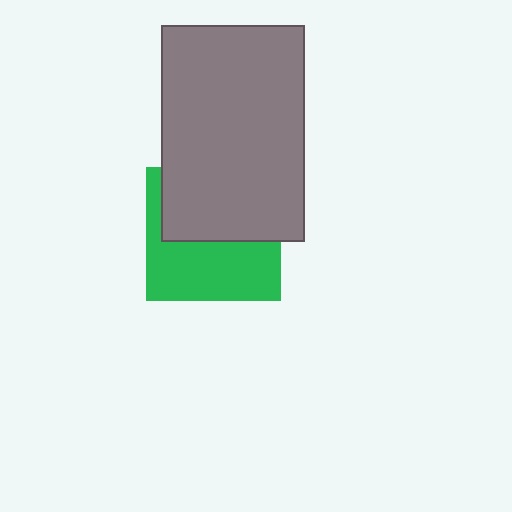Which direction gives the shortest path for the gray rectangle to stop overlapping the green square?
Moving up gives the shortest separation.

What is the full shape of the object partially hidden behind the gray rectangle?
The partially hidden object is a green square.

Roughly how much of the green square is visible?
About half of it is visible (roughly 51%).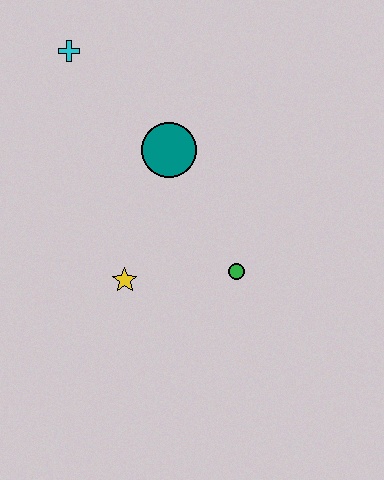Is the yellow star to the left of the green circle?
Yes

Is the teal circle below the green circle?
No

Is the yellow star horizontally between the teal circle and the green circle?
No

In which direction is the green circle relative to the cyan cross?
The green circle is below the cyan cross.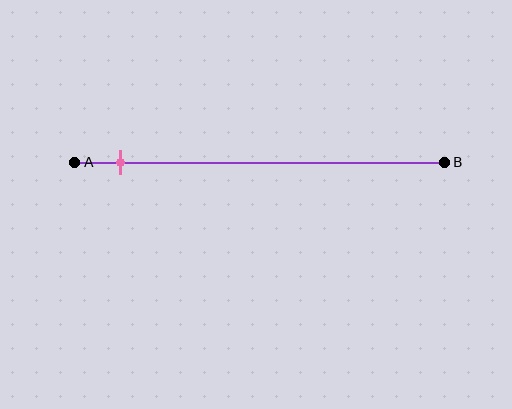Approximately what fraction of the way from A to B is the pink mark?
The pink mark is approximately 10% of the way from A to B.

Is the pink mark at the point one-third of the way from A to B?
No, the mark is at about 10% from A, not at the 33% one-third point.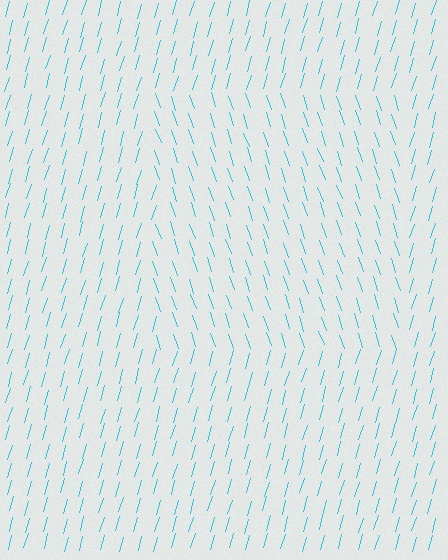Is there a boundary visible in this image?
Yes, there is a texture boundary formed by a change in line orientation.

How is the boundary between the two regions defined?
The boundary is defined purely by a change in line orientation (approximately 35 degrees difference). All lines are the same color and thickness.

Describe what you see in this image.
The image is filled with small cyan line segments. A rectangle region in the image has lines oriented differently from the surrounding lines, creating a visible texture boundary.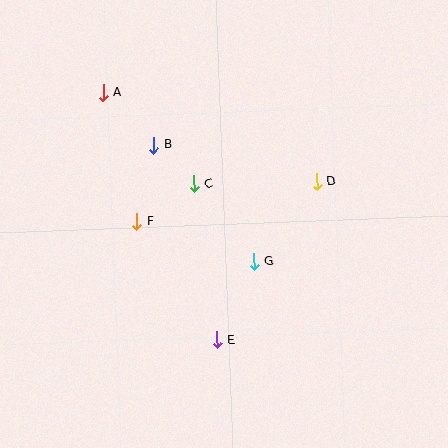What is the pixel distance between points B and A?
The distance between B and A is 73 pixels.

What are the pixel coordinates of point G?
Point G is at (254, 261).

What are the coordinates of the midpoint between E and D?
The midpoint between E and D is at (267, 261).